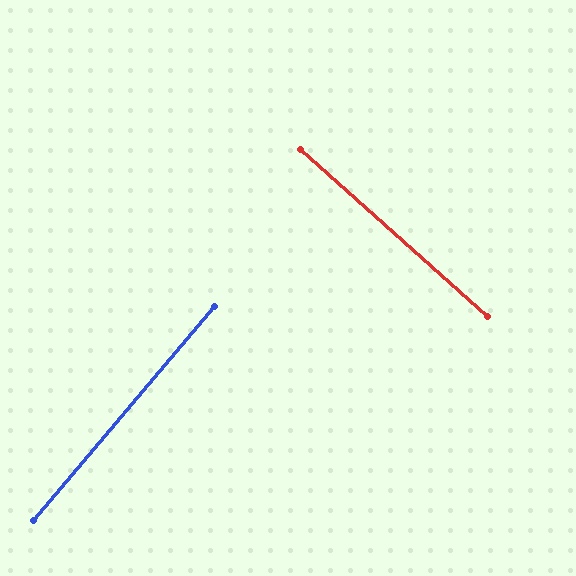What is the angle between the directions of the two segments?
Approximately 88 degrees.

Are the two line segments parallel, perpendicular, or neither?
Perpendicular — they meet at approximately 88°.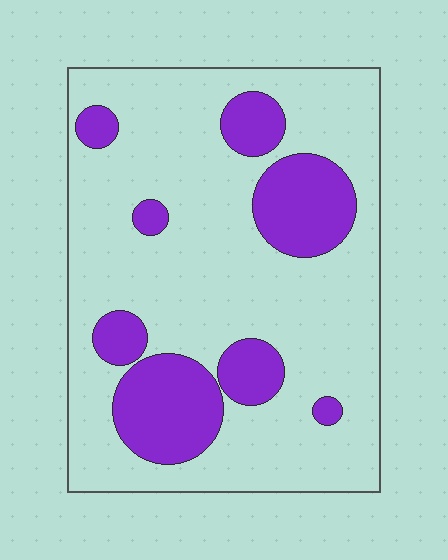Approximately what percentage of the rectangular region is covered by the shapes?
Approximately 25%.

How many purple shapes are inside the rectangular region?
8.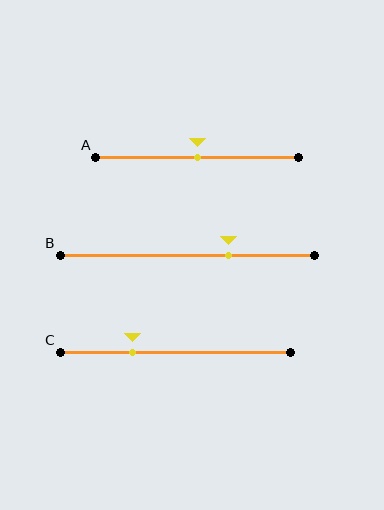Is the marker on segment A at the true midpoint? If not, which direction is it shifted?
Yes, the marker on segment A is at the true midpoint.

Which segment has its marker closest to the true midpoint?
Segment A has its marker closest to the true midpoint.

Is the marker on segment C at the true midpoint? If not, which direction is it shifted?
No, the marker on segment C is shifted to the left by about 19% of the segment length.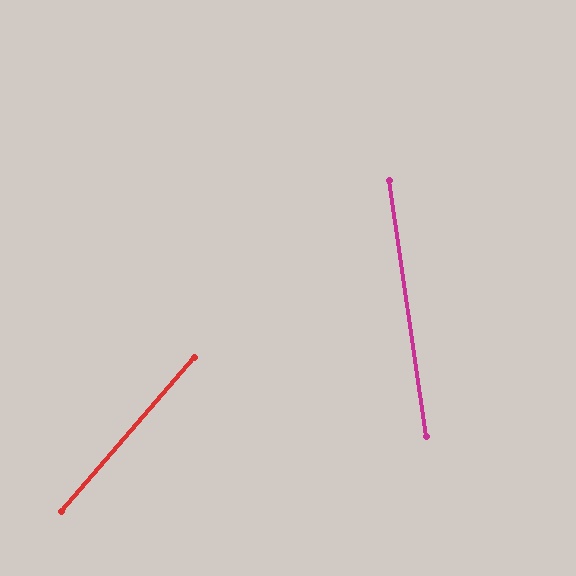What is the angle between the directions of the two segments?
Approximately 49 degrees.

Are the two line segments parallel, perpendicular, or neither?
Neither parallel nor perpendicular — they differ by about 49°.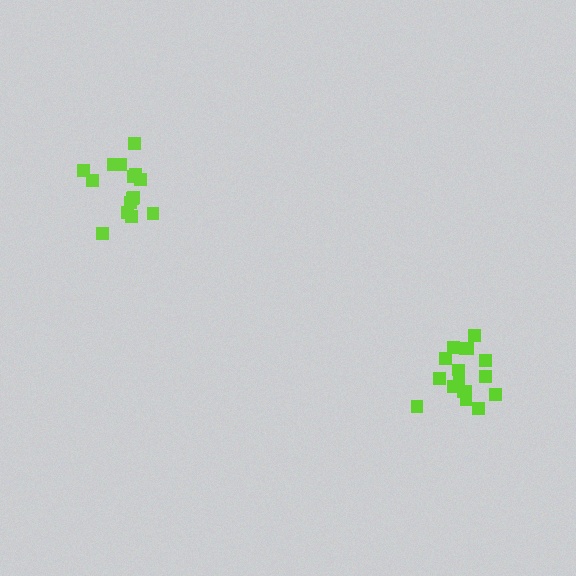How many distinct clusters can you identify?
There are 2 distinct clusters.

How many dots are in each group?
Group 1: 15 dots, Group 2: 17 dots (32 total).